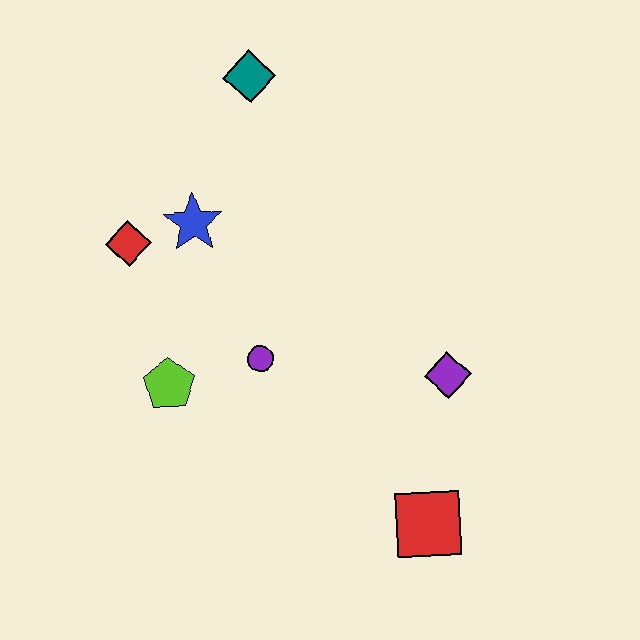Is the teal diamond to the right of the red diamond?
Yes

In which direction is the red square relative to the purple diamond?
The red square is below the purple diamond.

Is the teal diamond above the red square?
Yes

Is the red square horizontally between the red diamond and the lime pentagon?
No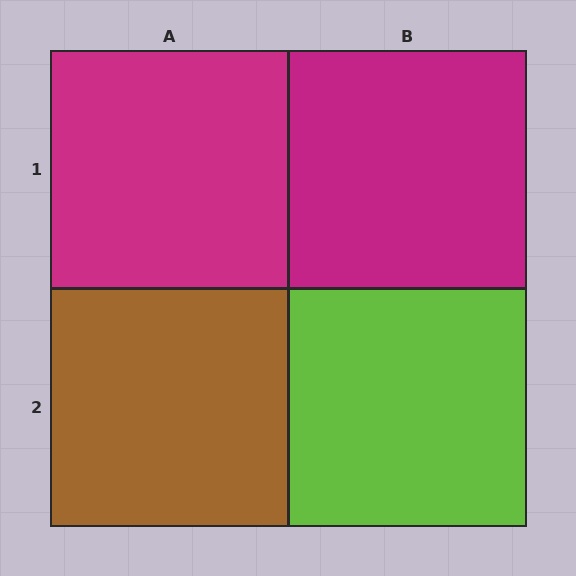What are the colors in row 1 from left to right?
Magenta, magenta.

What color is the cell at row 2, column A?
Brown.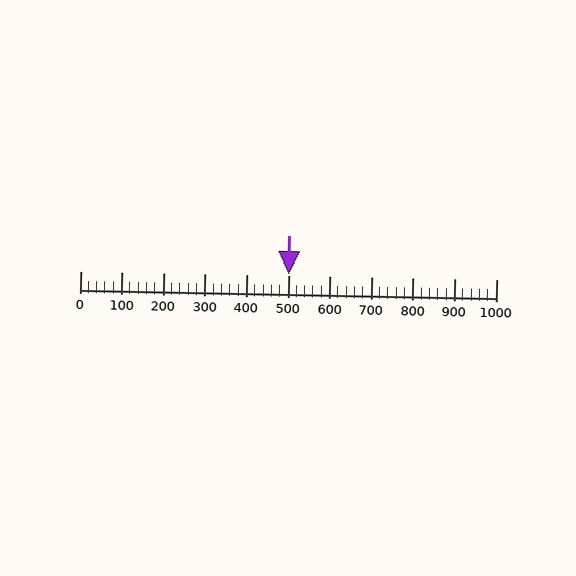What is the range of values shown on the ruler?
The ruler shows values from 0 to 1000.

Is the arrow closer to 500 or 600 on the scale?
The arrow is closer to 500.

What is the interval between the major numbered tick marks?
The major tick marks are spaced 100 units apart.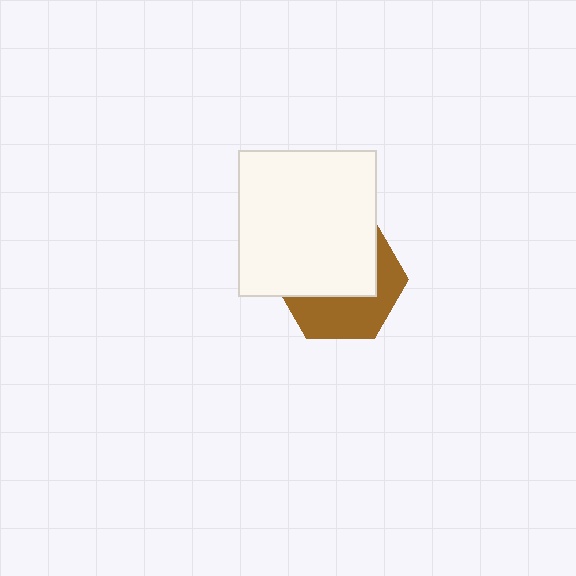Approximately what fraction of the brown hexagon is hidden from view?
Roughly 58% of the brown hexagon is hidden behind the white rectangle.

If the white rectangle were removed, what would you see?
You would see the complete brown hexagon.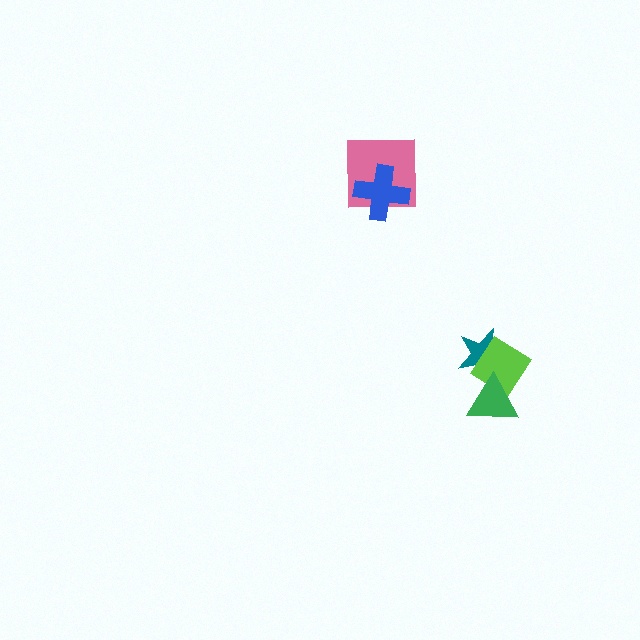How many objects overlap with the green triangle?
2 objects overlap with the green triangle.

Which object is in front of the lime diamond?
The green triangle is in front of the lime diamond.